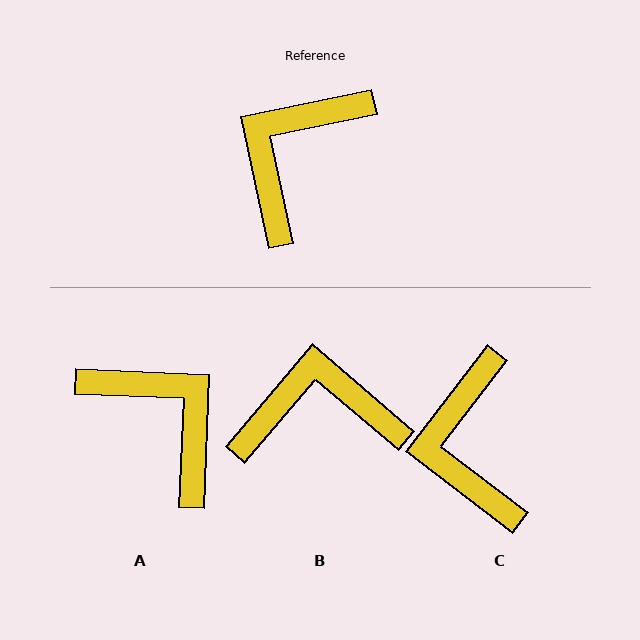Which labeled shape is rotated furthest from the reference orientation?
A, about 104 degrees away.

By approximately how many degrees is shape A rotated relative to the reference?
Approximately 104 degrees clockwise.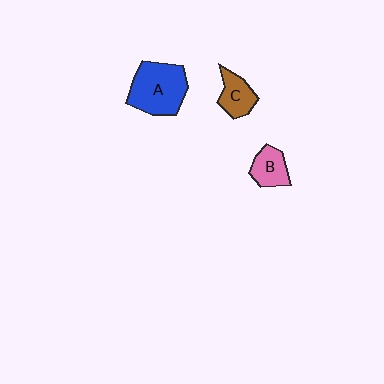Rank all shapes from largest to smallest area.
From largest to smallest: A (blue), C (brown), B (pink).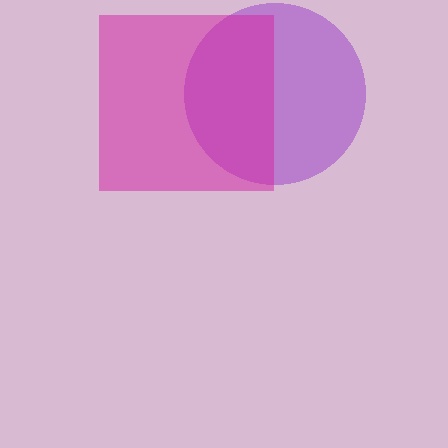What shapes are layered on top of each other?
The layered shapes are: a purple circle, a magenta square.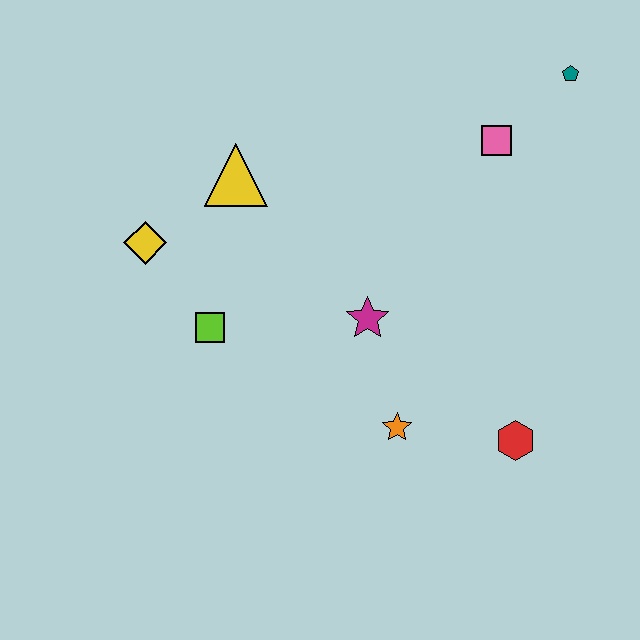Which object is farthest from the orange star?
The teal pentagon is farthest from the orange star.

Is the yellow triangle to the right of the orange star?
No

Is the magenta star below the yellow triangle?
Yes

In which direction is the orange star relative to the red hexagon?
The orange star is to the left of the red hexagon.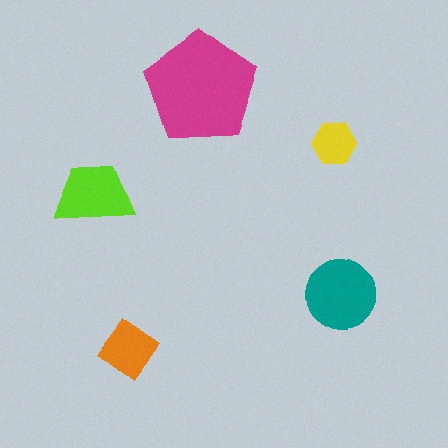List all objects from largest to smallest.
The magenta pentagon, the teal circle, the lime trapezoid, the orange diamond, the yellow hexagon.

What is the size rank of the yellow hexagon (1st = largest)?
5th.